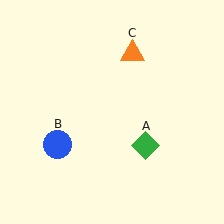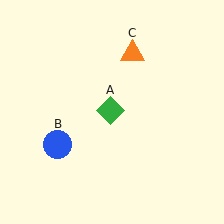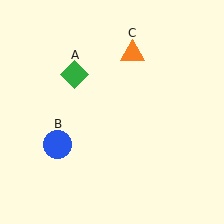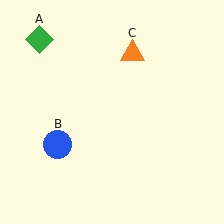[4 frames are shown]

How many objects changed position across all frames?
1 object changed position: green diamond (object A).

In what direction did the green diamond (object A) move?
The green diamond (object A) moved up and to the left.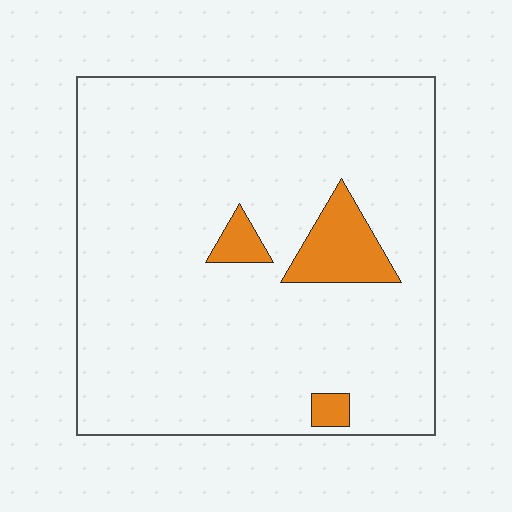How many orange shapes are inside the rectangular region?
3.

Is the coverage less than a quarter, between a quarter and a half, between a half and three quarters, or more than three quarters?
Less than a quarter.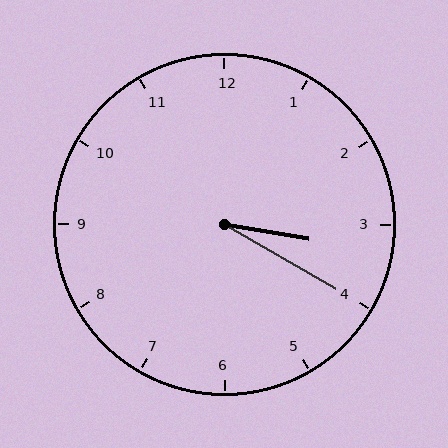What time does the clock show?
3:20.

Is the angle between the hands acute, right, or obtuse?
It is acute.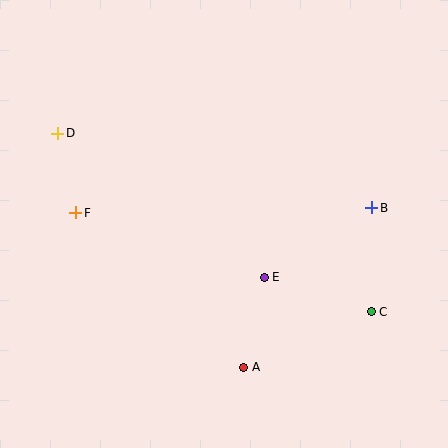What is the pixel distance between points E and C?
The distance between E and C is 113 pixels.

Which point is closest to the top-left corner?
Point D is closest to the top-left corner.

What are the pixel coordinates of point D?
Point D is at (58, 133).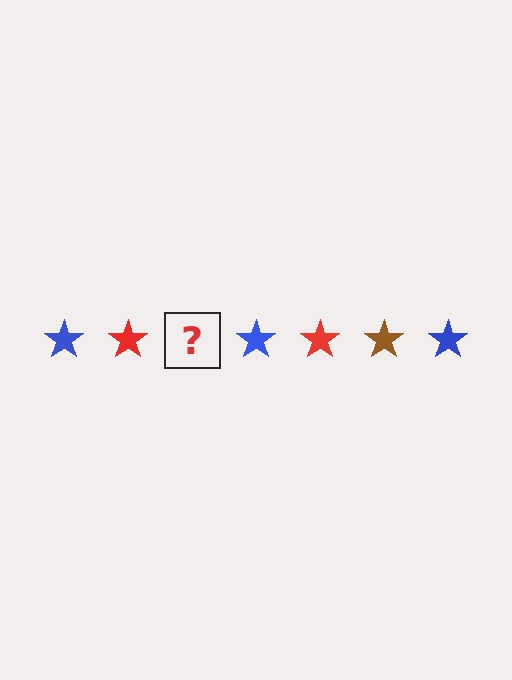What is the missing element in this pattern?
The missing element is a brown star.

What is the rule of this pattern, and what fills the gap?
The rule is that the pattern cycles through blue, red, brown stars. The gap should be filled with a brown star.